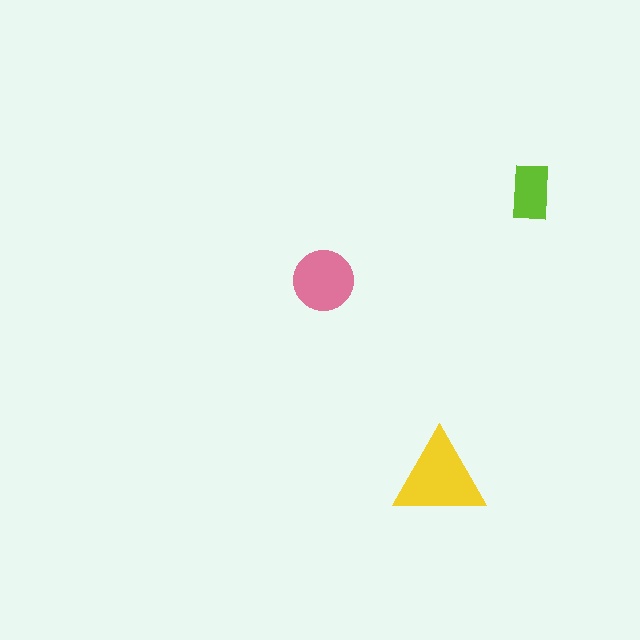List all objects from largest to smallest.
The yellow triangle, the pink circle, the lime rectangle.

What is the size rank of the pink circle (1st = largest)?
2nd.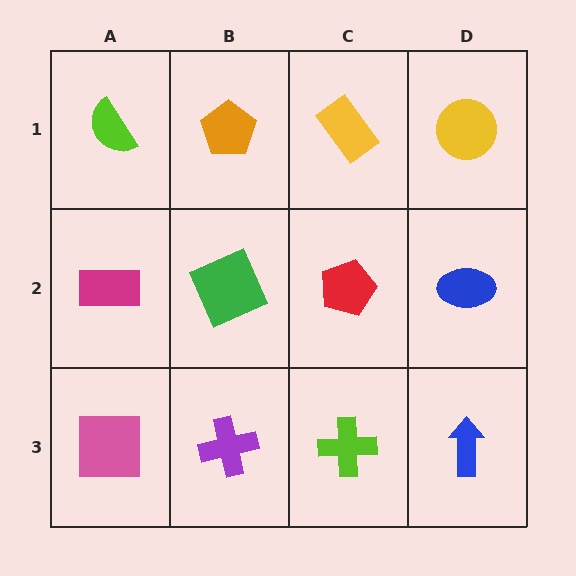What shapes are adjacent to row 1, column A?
A magenta rectangle (row 2, column A), an orange pentagon (row 1, column B).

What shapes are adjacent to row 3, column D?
A blue ellipse (row 2, column D), a lime cross (row 3, column C).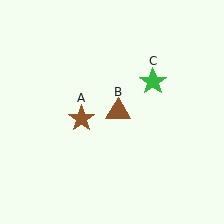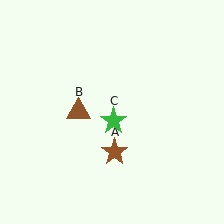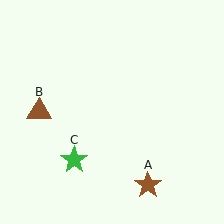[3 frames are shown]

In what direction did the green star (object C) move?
The green star (object C) moved down and to the left.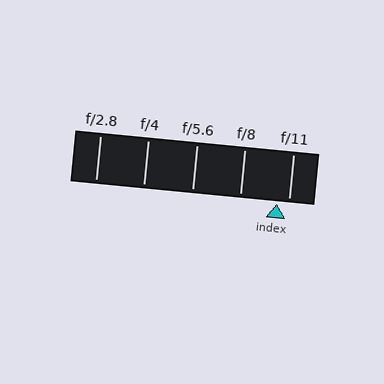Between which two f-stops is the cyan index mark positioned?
The index mark is between f/8 and f/11.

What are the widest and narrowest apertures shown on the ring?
The widest aperture shown is f/2.8 and the narrowest is f/11.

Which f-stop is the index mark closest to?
The index mark is closest to f/11.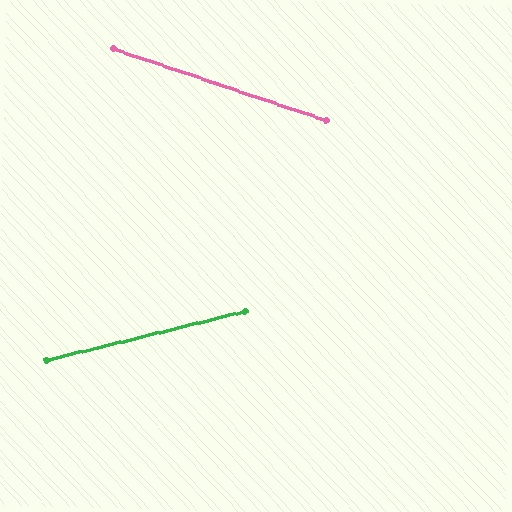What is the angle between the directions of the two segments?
Approximately 33 degrees.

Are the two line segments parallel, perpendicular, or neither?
Neither parallel nor perpendicular — they differ by about 33°.